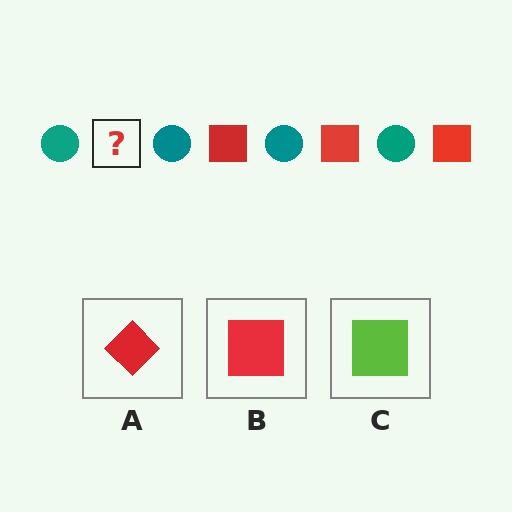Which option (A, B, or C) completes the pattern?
B.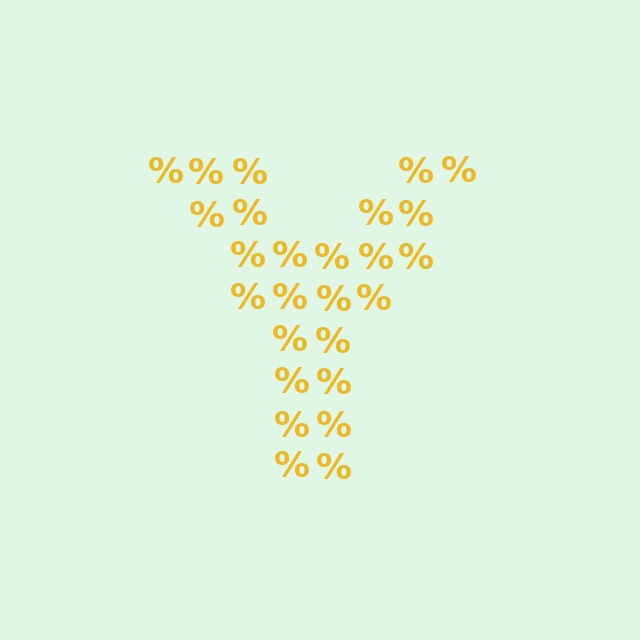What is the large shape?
The large shape is the letter Y.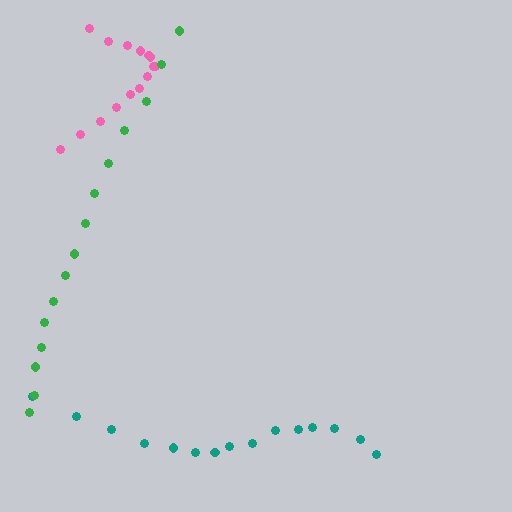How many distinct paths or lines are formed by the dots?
There are 3 distinct paths.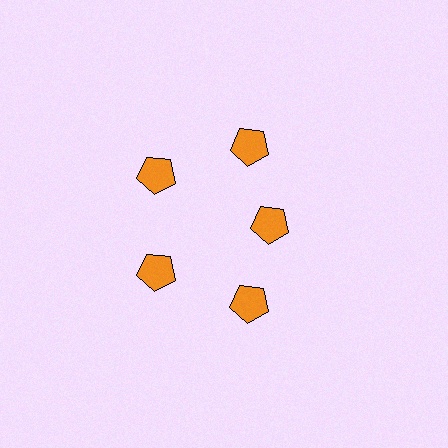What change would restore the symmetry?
The symmetry would be restored by moving it outward, back onto the ring so that all 5 pentagons sit at equal angles and equal distance from the center.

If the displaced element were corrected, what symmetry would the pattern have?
It would have 5-fold rotational symmetry — the pattern would map onto itself every 72 degrees.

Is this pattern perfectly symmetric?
No. The 5 orange pentagons are arranged in a ring, but one element near the 3 o'clock position is pulled inward toward the center, breaking the 5-fold rotational symmetry.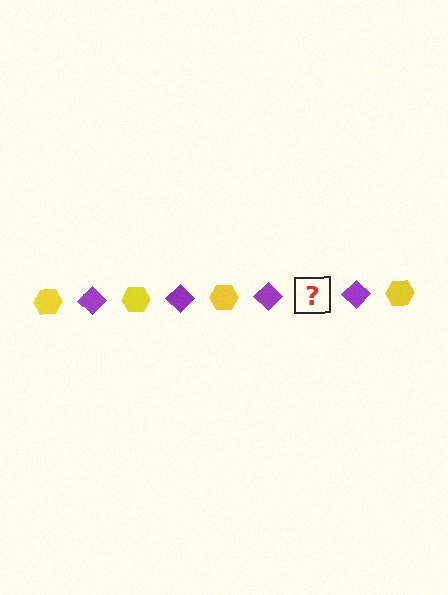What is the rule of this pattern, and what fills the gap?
The rule is that the pattern alternates between yellow hexagon and purple diamond. The gap should be filled with a yellow hexagon.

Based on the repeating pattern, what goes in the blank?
The blank should be a yellow hexagon.